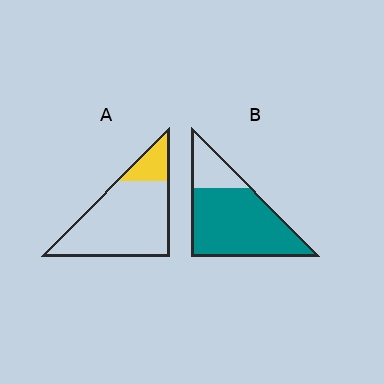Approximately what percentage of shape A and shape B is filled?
A is approximately 20% and B is approximately 80%.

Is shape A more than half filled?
No.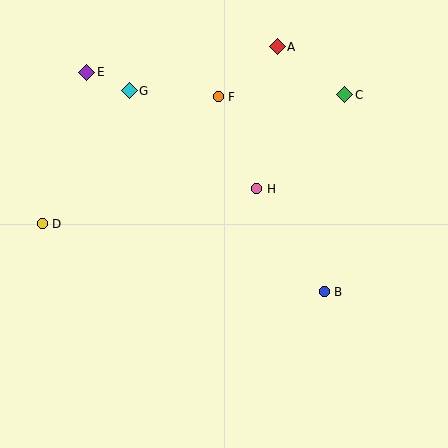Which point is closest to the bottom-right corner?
Point B is closest to the bottom-right corner.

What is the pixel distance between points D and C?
The distance between D and C is 329 pixels.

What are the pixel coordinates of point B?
Point B is at (324, 292).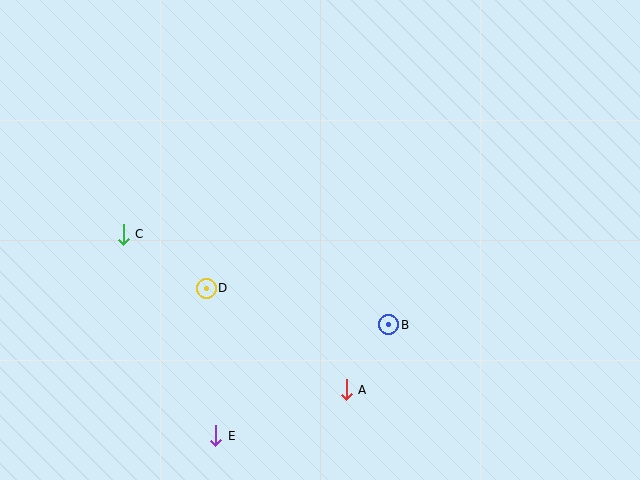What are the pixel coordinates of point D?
Point D is at (206, 288).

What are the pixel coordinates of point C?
Point C is at (123, 234).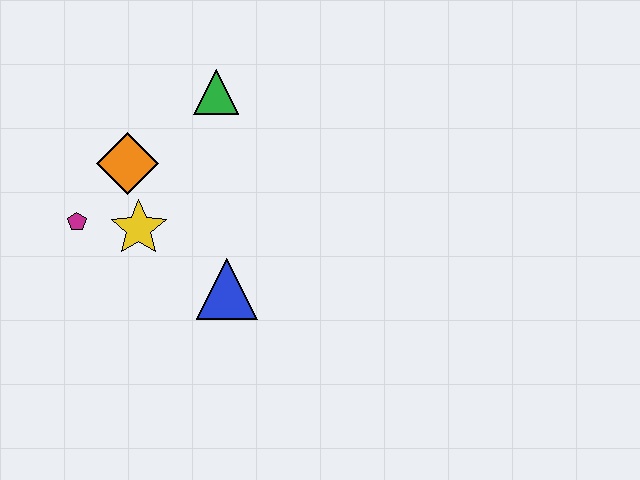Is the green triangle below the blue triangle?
No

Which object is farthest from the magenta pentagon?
The green triangle is farthest from the magenta pentagon.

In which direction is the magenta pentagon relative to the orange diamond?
The magenta pentagon is below the orange diamond.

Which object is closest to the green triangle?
The orange diamond is closest to the green triangle.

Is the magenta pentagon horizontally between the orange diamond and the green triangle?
No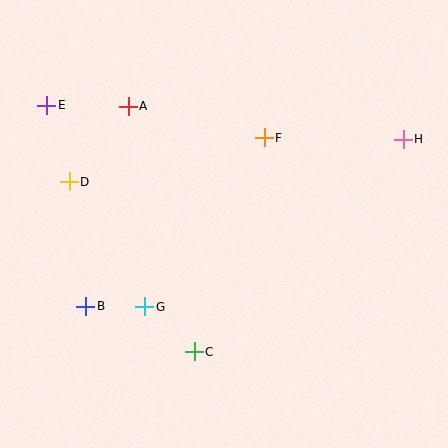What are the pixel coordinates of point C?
Point C is at (194, 352).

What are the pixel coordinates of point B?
Point B is at (86, 306).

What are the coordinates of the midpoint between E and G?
The midpoint between E and G is at (96, 206).